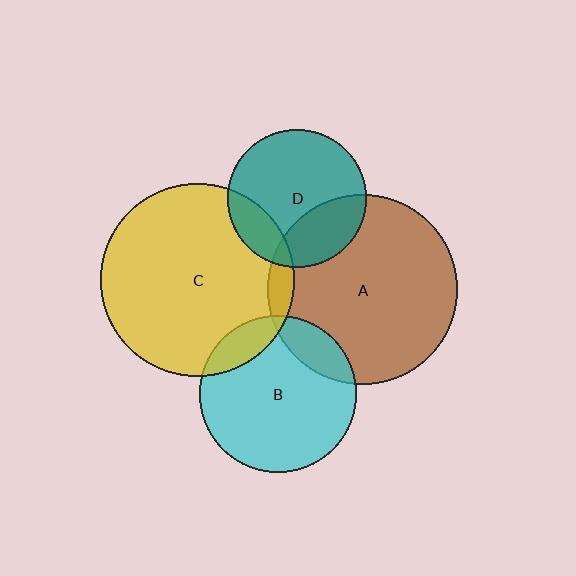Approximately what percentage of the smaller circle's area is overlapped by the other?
Approximately 15%.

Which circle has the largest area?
Circle C (yellow).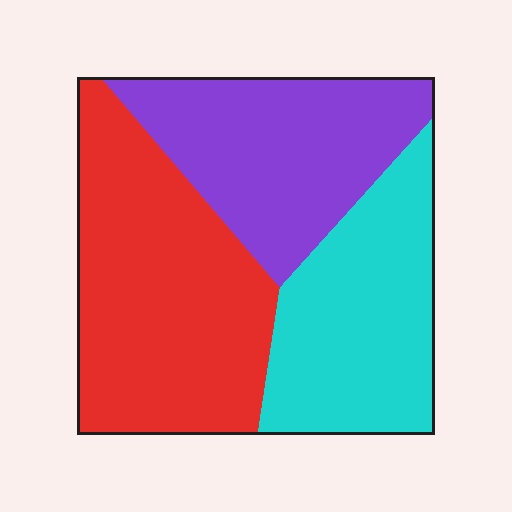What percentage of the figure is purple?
Purple takes up about one third (1/3) of the figure.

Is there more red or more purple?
Red.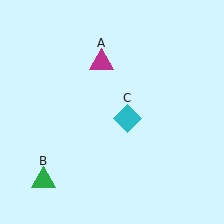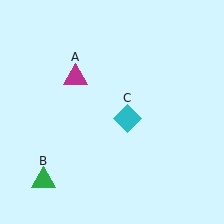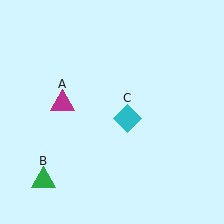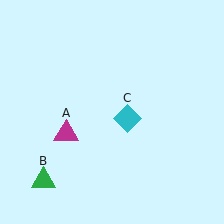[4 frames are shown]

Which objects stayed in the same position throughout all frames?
Green triangle (object B) and cyan diamond (object C) remained stationary.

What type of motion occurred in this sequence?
The magenta triangle (object A) rotated counterclockwise around the center of the scene.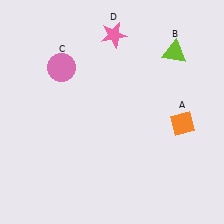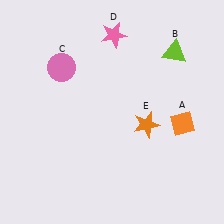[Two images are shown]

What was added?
An orange star (E) was added in Image 2.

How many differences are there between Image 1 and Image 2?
There is 1 difference between the two images.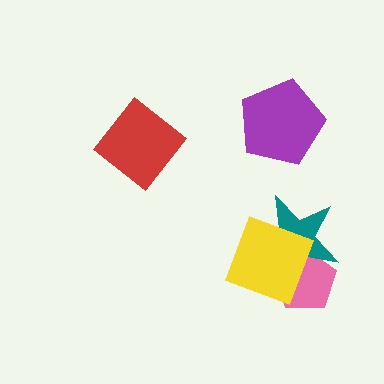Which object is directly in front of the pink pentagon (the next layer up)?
The teal star is directly in front of the pink pentagon.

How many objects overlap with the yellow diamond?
2 objects overlap with the yellow diamond.